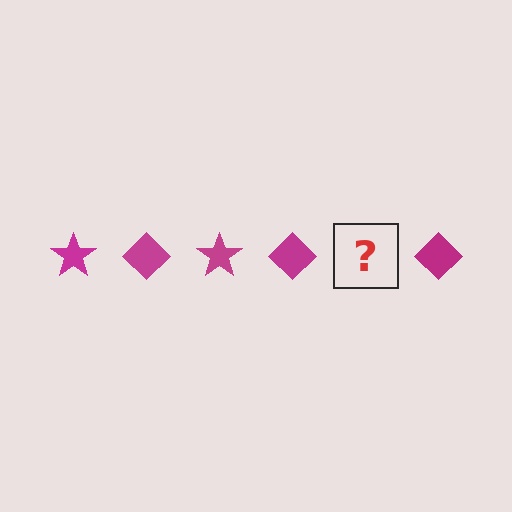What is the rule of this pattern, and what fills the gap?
The rule is that the pattern cycles through star, diamond shapes in magenta. The gap should be filled with a magenta star.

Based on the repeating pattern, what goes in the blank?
The blank should be a magenta star.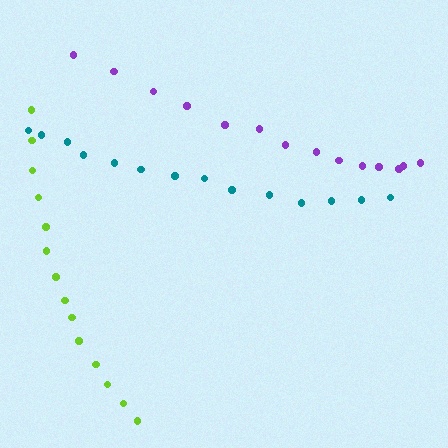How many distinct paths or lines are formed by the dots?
There are 3 distinct paths.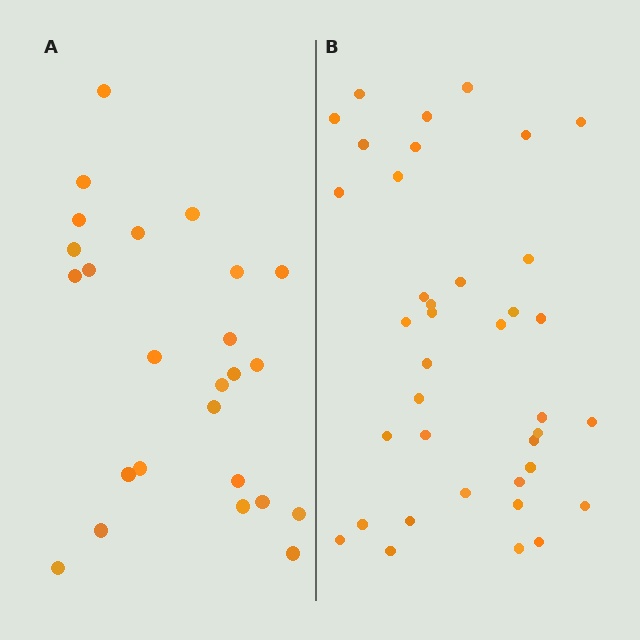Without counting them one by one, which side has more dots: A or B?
Region B (the right region) has more dots.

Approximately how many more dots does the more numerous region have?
Region B has approximately 15 more dots than region A.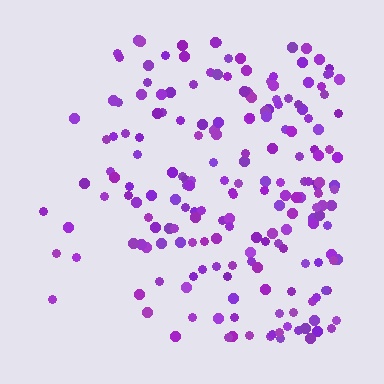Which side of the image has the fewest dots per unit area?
The left.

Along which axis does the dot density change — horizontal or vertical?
Horizontal.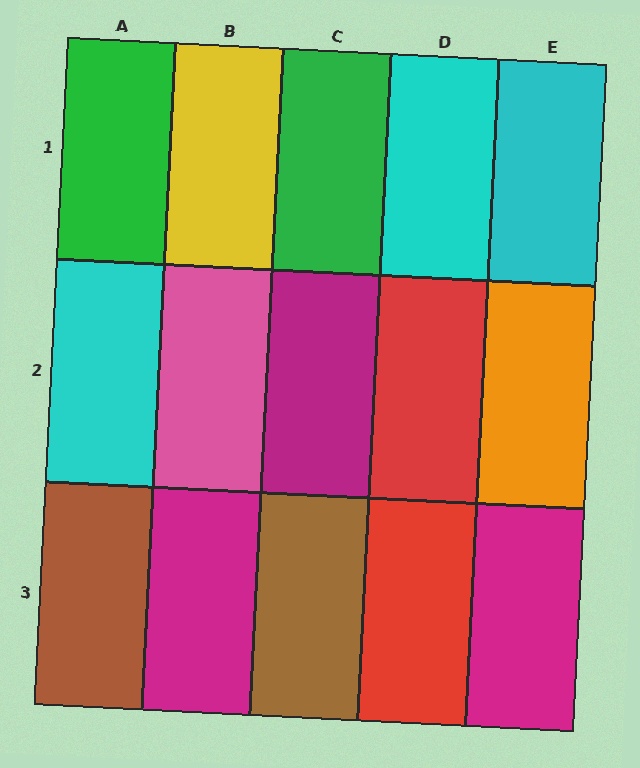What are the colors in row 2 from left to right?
Cyan, pink, magenta, red, orange.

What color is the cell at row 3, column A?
Brown.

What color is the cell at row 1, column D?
Cyan.